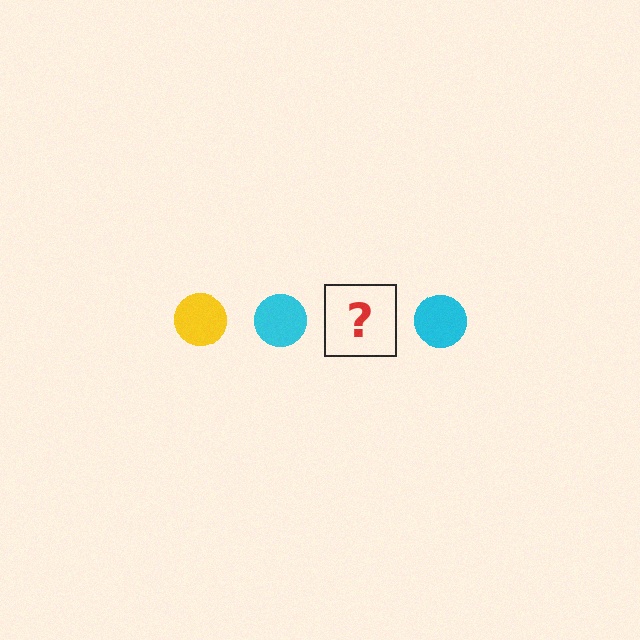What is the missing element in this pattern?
The missing element is a yellow circle.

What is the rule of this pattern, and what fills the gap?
The rule is that the pattern cycles through yellow, cyan circles. The gap should be filled with a yellow circle.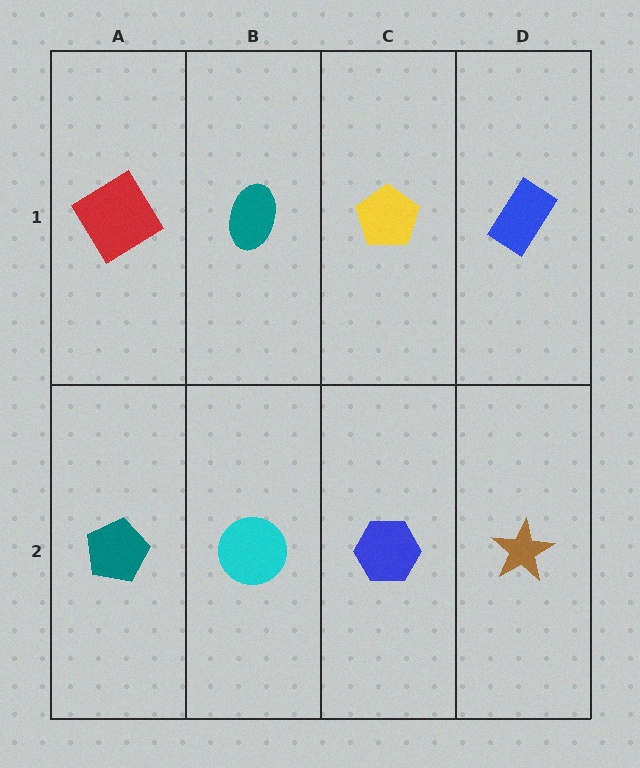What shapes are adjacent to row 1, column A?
A teal pentagon (row 2, column A), a teal ellipse (row 1, column B).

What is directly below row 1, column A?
A teal pentagon.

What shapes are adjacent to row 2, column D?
A blue rectangle (row 1, column D), a blue hexagon (row 2, column C).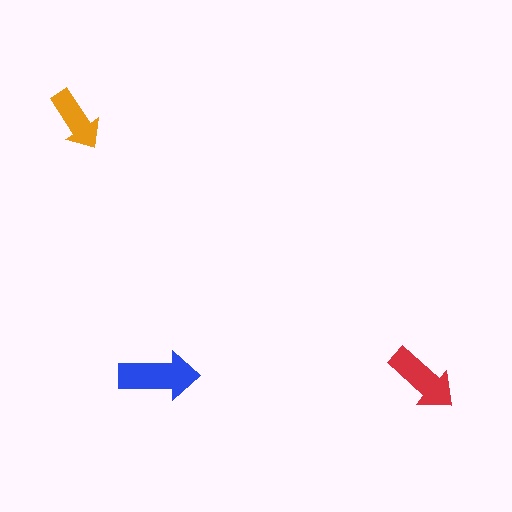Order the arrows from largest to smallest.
the blue one, the red one, the orange one.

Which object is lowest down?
The red arrow is bottommost.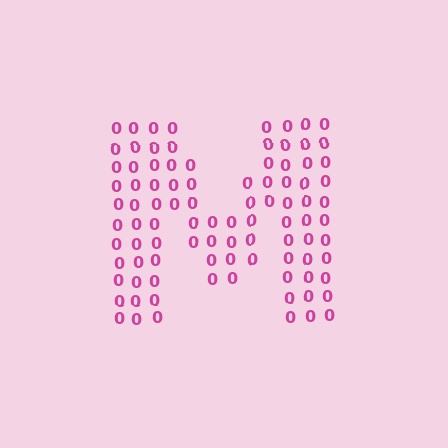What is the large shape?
The large shape is the letter M.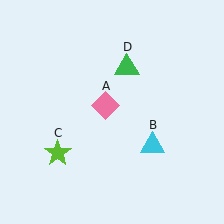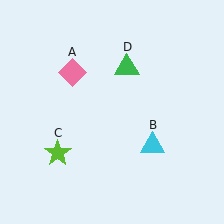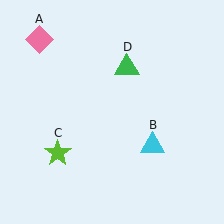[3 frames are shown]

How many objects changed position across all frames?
1 object changed position: pink diamond (object A).